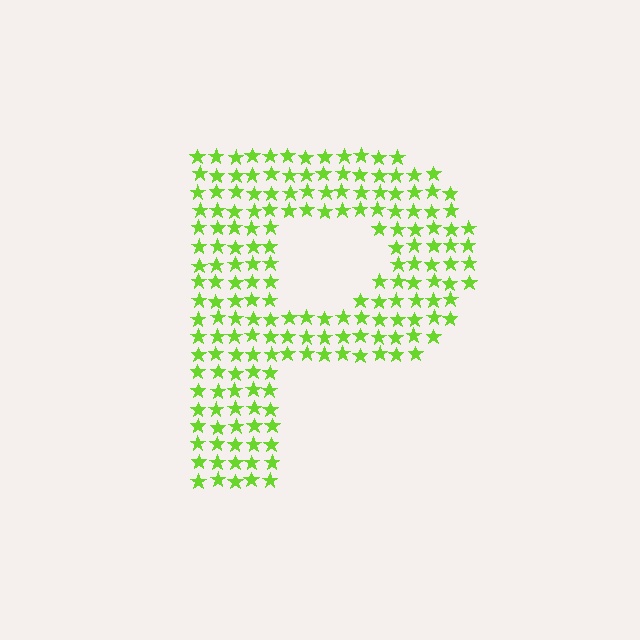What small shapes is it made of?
It is made of small stars.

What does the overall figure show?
The overall figure shows the letter P.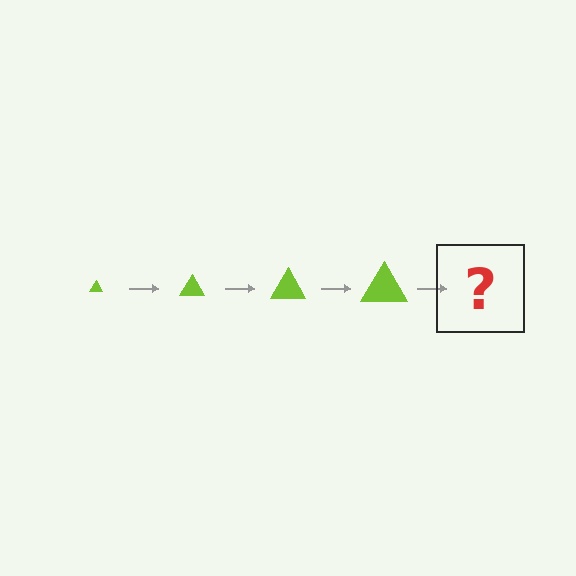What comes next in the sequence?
The next element should be a lime triangle, larger than the previous one.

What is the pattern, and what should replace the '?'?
The pattern is that the triangle gets progressively larger each step. The '?' should be a lime triangle, larger than the previous one.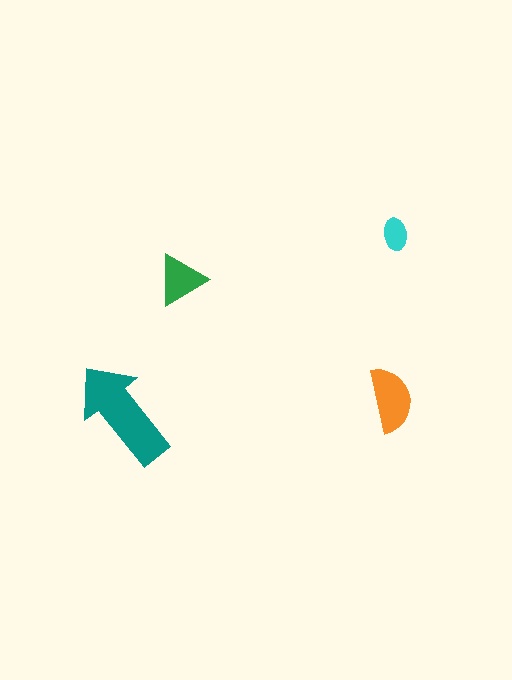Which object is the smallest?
The cyan ellipse.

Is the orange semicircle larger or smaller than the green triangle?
Larger.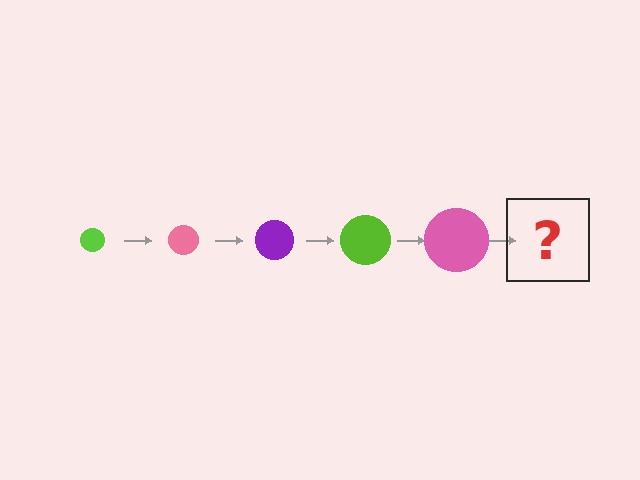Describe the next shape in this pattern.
It should be a purple circle, larger than the previous one.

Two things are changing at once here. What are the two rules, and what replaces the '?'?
The two rules are that the circle grows larger each step and the color cycles through lime, pink, and purple. The '?' should be a purple circle, larger than the previous one.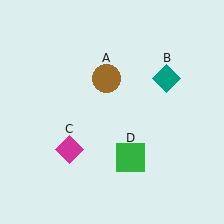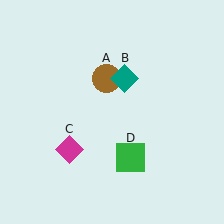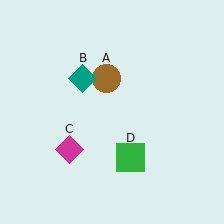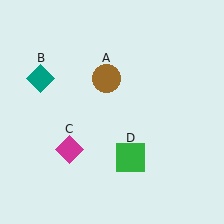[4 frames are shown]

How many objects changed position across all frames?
1 object changed position: teal diamond (object B).